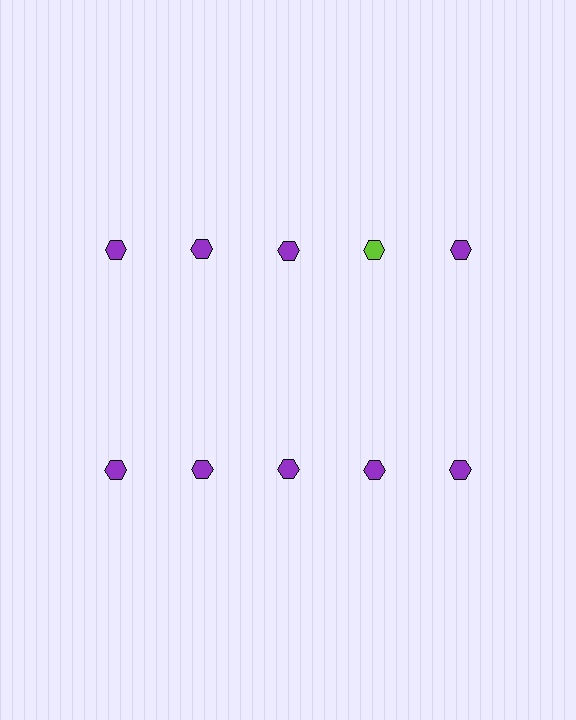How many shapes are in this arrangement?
There are 10 shapes arranged in a grid pattern.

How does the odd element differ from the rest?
It has a different color: lime instead of purple.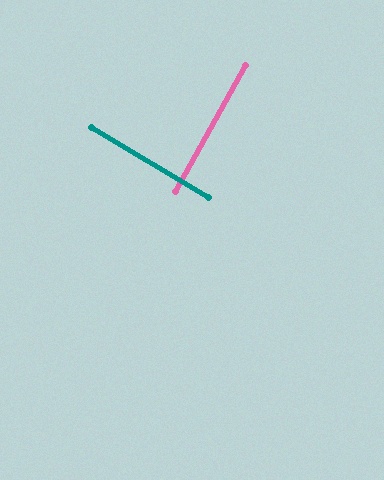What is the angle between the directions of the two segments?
Approximately 88 degrees.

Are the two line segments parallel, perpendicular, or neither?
Perpendicular — they meet at approximately 88°.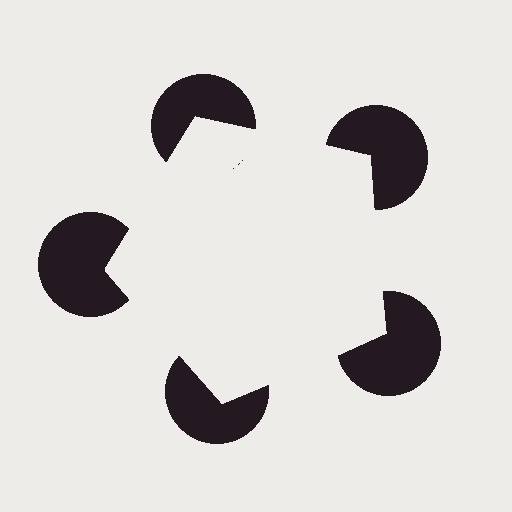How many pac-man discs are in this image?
There are 5 — one at each vertex of the illusory pentagon.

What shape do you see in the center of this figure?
An illusory pentagon — its edges are inferred from the aligned wedge cuts in the pac-man discs, not physically drawn.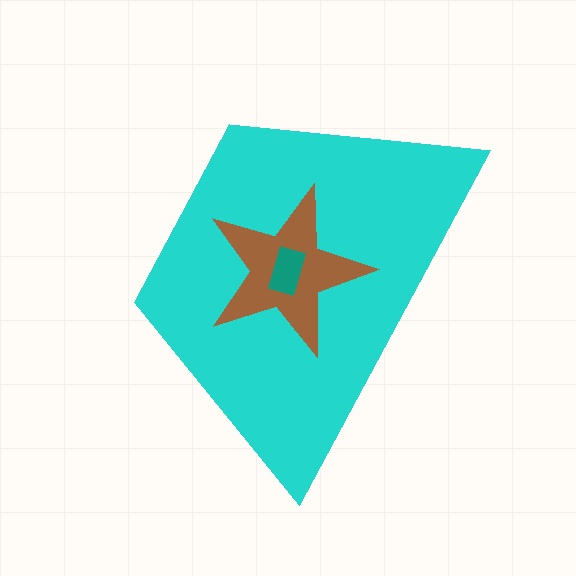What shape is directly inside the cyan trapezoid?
The brown star.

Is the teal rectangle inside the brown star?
Yes.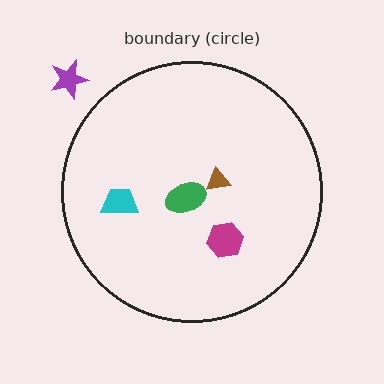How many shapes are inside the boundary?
4 inside, 1 outside.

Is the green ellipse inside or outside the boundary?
Inside.